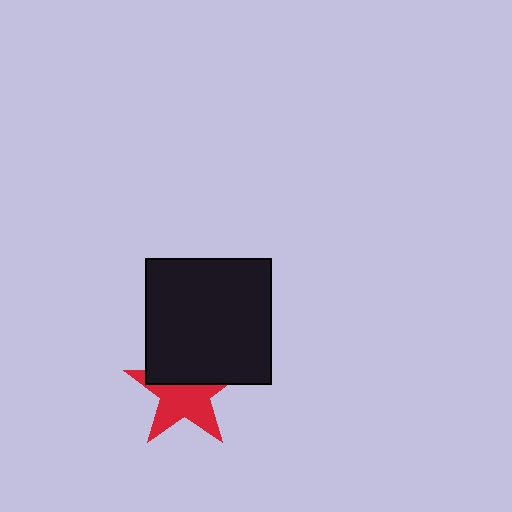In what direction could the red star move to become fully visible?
The red star could move down. That would shift it out from behind the black square entirely.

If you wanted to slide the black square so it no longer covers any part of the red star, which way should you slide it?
Slide it up — that is the most direct way to separate the two shapes.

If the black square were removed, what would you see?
You would see the complete red star.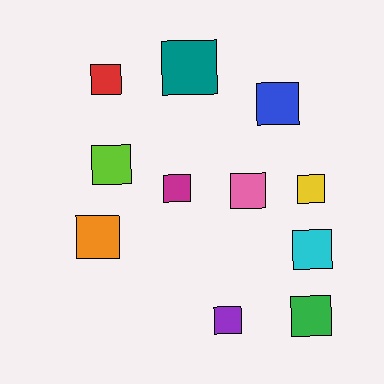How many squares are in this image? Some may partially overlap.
There are 11 squares.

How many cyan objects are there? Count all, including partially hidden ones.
There is 1 cyan object.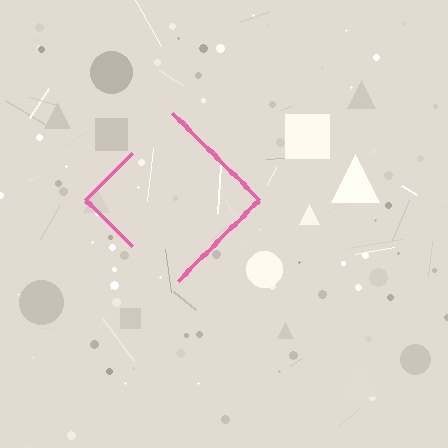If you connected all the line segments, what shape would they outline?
They would outline a diamond.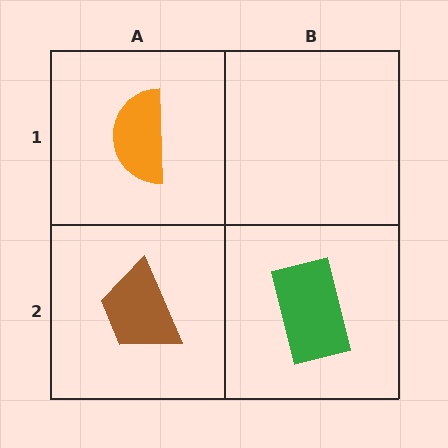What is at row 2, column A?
A brown trapezoid.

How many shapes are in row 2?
2 shapes.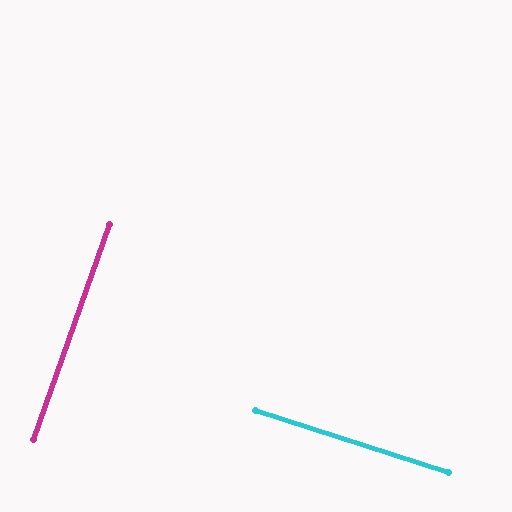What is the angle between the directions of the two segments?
Approximately 88 degrees.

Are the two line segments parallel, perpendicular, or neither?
Perpendicular — they meet at approximately 88°.